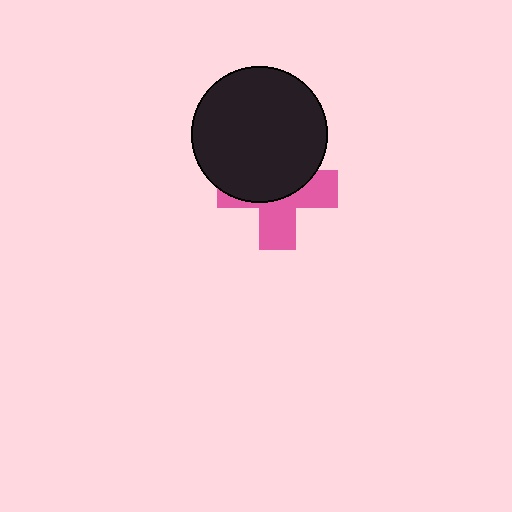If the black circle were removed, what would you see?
You would see the complete pink cross.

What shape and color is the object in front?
The object in front is a black circle.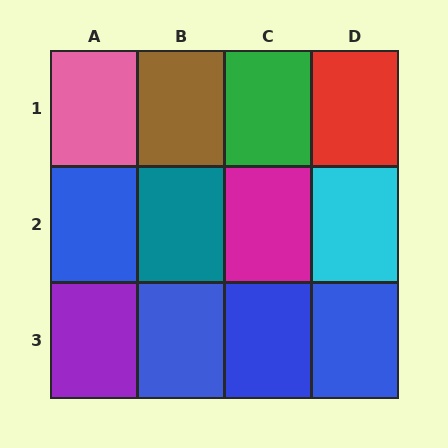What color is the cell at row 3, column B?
Blue.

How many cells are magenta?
1 cell is magenta.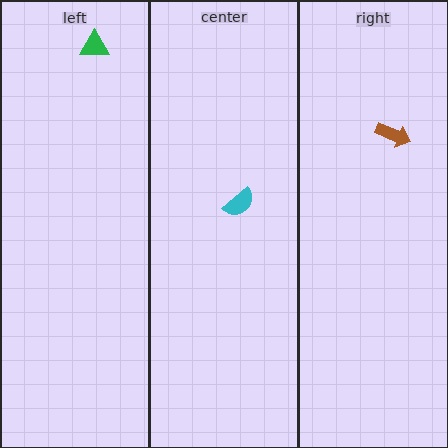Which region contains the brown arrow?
The right region.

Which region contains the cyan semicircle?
The center region.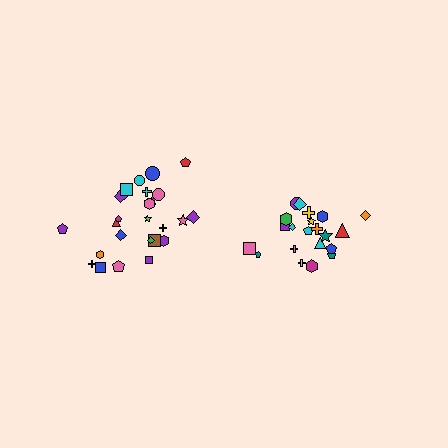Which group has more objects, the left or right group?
The left group.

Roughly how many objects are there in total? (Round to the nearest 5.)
Roughly 45 objects in total.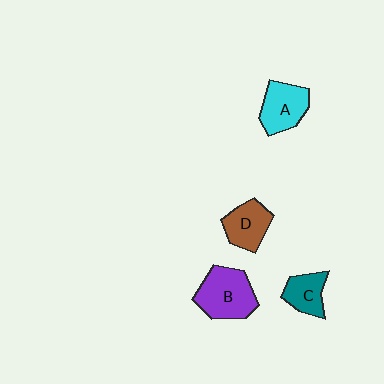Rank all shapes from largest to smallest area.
From largest to smallest: B (purple), A (cyan), D (brown), C (teal).